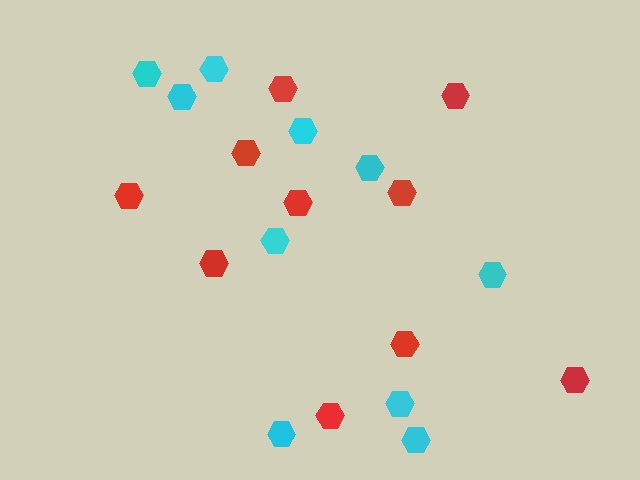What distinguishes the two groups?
There are 2 groups: one group of red hexagons (10) and one group of cyan hexagons (10).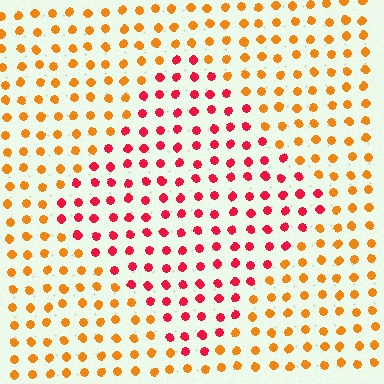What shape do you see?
I see a diamond.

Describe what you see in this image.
The image is filled with small orange elements in a uniform arrangement. A diamond-shaped region is visible where the elements are tinted to a slightly different hue, forming a subtle color boundary.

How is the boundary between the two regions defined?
The boundary is defined purely by a slight shift in hue (about 44 degrees). Spacing, size, and orientation are identical on both sides.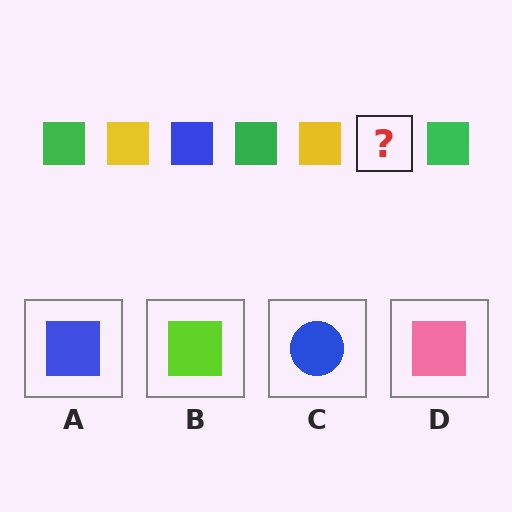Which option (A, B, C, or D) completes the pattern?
A.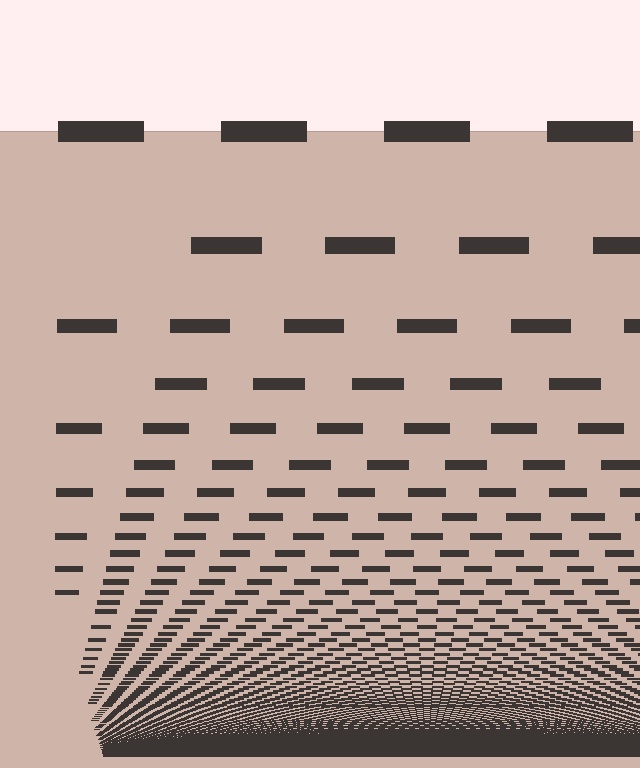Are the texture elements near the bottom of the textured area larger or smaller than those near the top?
Smaller. The gradient is inverted — elements near the bottom are smaller and denser.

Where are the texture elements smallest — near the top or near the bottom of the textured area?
Near the bottom.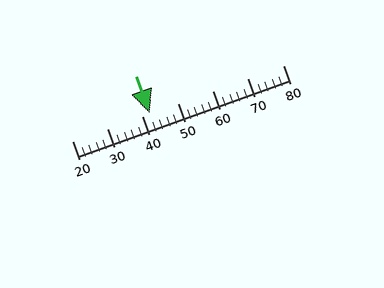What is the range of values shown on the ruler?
The ruler shows values from 20 to 80.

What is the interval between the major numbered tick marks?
The major tick marks are spaced 10 units apart.